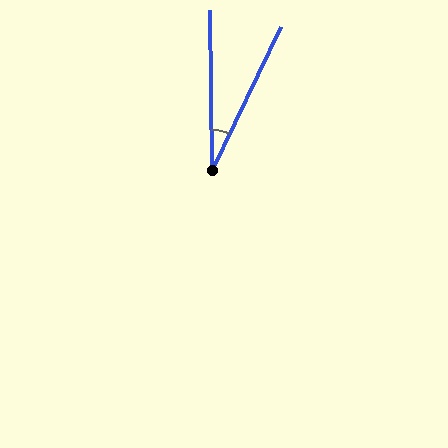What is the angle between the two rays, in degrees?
Approximately 26 degrees.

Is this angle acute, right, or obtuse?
It is acute.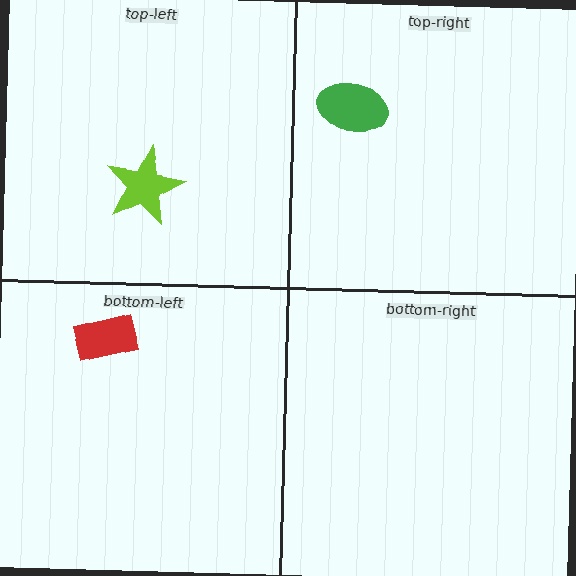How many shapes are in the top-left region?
1.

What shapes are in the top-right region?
The green ellipse.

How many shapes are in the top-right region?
1.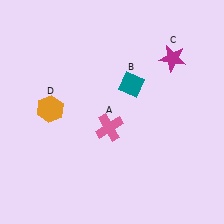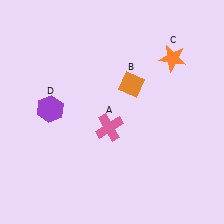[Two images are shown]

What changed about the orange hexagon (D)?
In Image 1, D is orange. In Image 2, it changed to purple.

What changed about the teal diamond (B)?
In Image 1, B is teal. In Image 2, it changed to orange.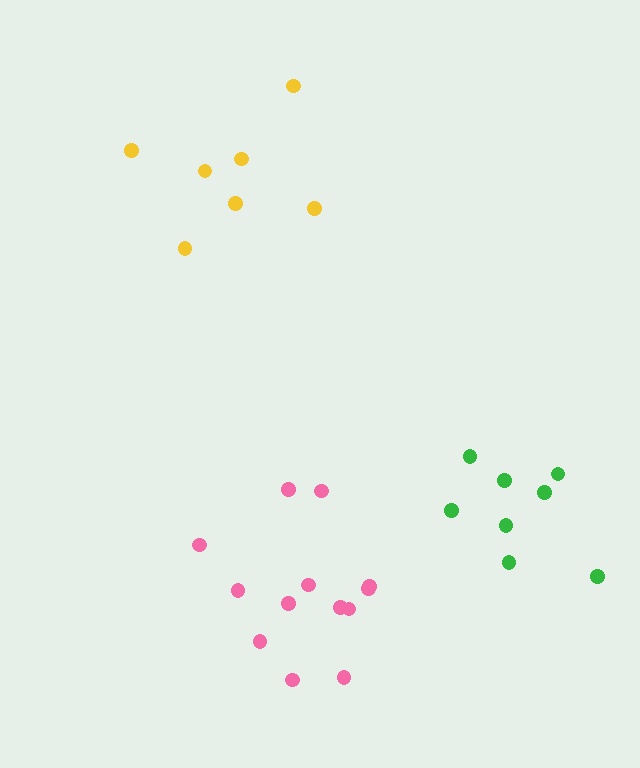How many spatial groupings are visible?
There are 3 spatial groupings.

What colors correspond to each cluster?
The clusters are colored: pink, green, yellow.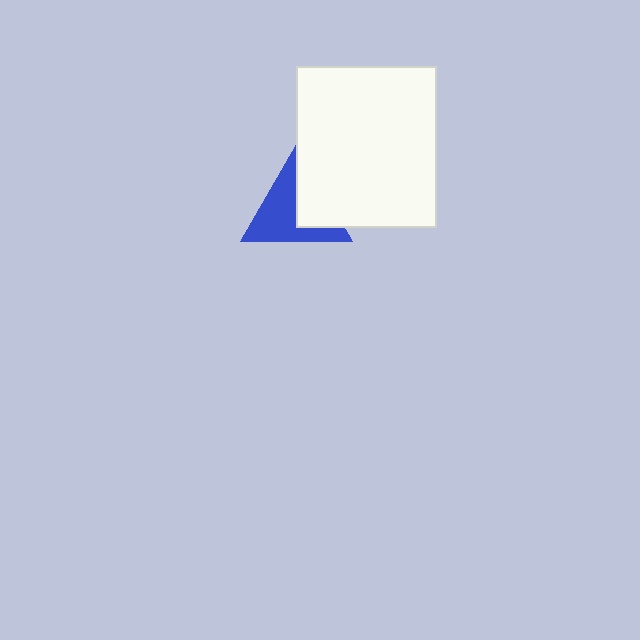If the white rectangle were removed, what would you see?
You would see the complete blue triangle.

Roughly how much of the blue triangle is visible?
About half of it is visible (roughly 62%).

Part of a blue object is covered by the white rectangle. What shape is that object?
It is a triangle.